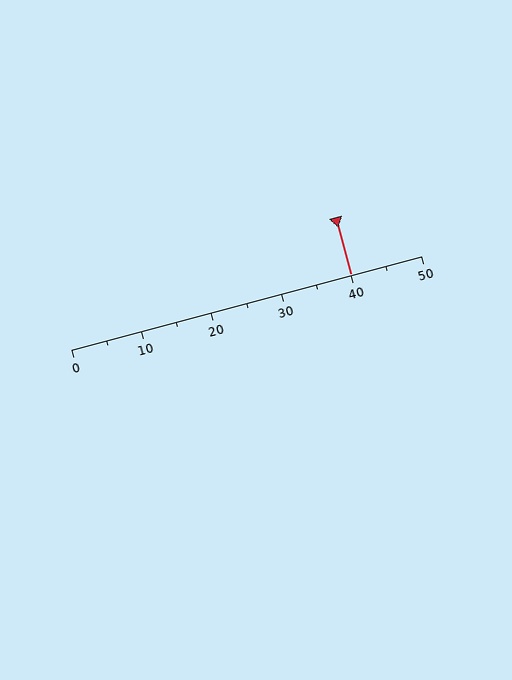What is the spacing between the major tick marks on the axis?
The major ticks are spaced 10 apart.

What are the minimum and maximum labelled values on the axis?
The axis runs from 0 to 50.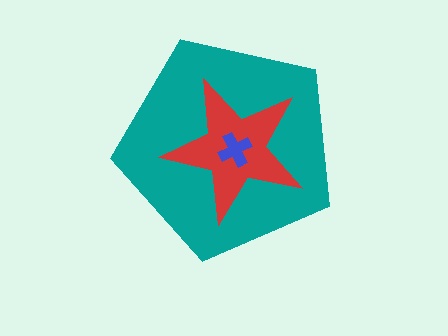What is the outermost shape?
The teal pentagon.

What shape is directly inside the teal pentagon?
The red star.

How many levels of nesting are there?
3.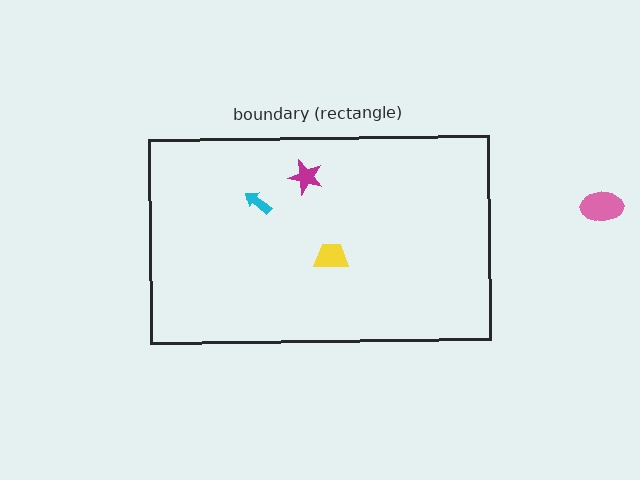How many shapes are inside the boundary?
3 inside, 1 outside.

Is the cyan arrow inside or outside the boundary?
Inside.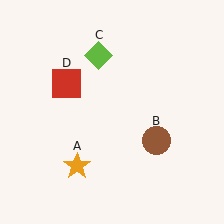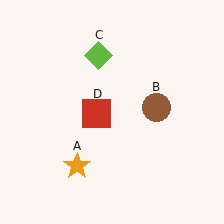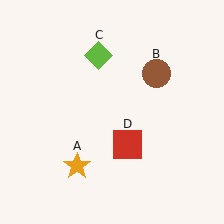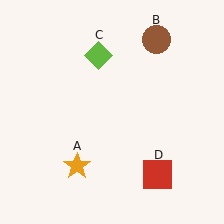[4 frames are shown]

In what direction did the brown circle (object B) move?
The brown circle (object B) moved up.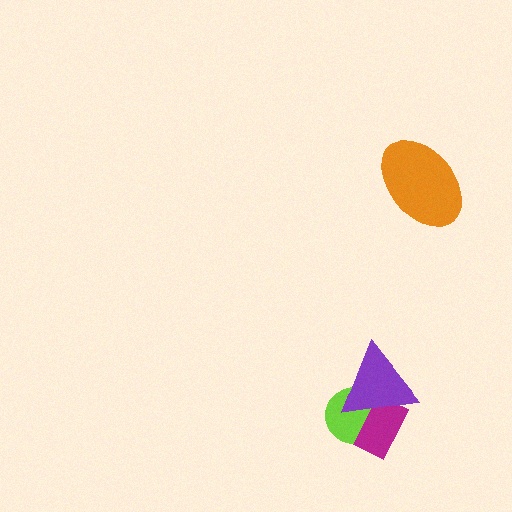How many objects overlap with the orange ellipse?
0 objects overlap with the orange ellipse.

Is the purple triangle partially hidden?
No, no other shape covers it.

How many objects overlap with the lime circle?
2 objects overlap with the lime circle.